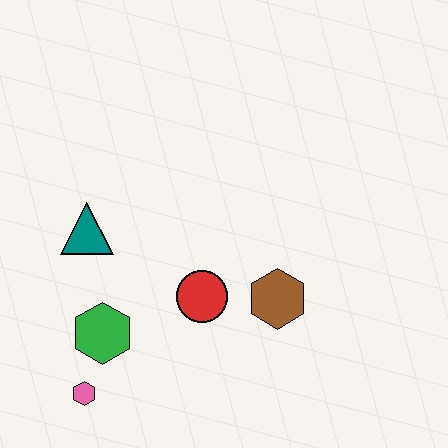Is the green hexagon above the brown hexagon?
No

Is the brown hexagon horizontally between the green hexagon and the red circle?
No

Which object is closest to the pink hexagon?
The green hexagon is closest to the pink hexagon.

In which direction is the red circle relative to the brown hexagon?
The red circle is to the left of the brown hexagon.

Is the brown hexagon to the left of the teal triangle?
No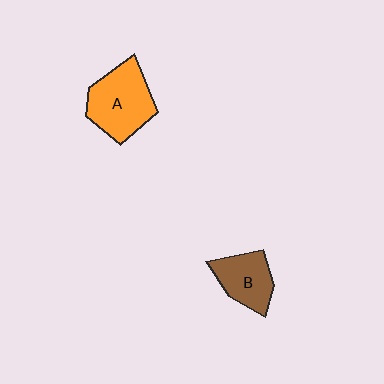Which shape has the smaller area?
Shape B (brown).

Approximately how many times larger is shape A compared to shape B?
Approximately 1.5 times.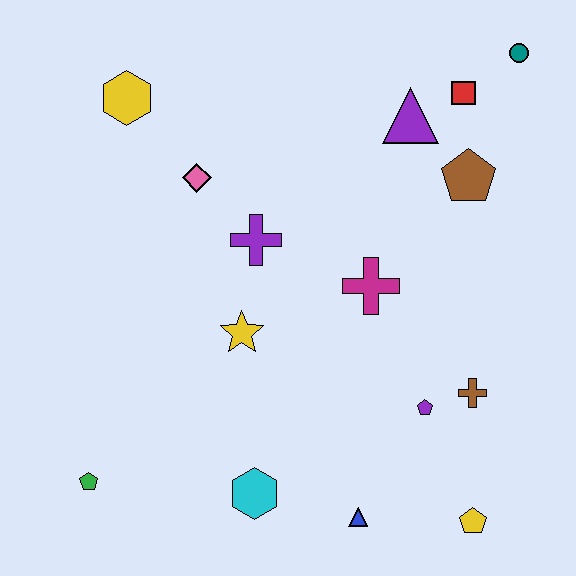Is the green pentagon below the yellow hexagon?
Yes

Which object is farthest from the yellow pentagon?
The yellow hexagon is farthest from the yellow pentagon.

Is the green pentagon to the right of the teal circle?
No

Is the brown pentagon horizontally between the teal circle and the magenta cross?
Yes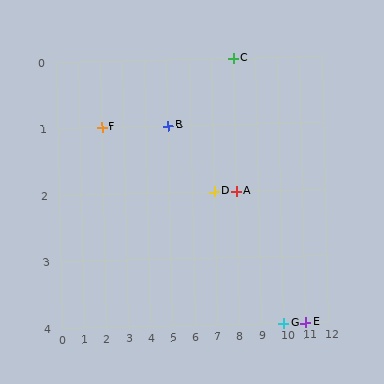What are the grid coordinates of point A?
Point A is at grid coordinates (8, 2).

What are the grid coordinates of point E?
Point E is at grid coordinates (11, 4).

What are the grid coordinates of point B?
Point B is at grid coordinates (5, 1).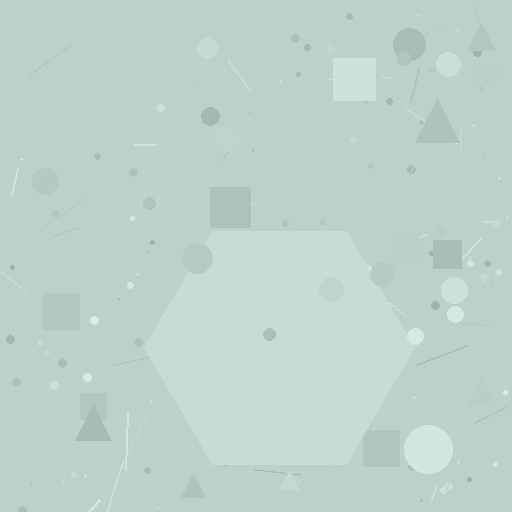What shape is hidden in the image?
A hexagon is hidden in the image.